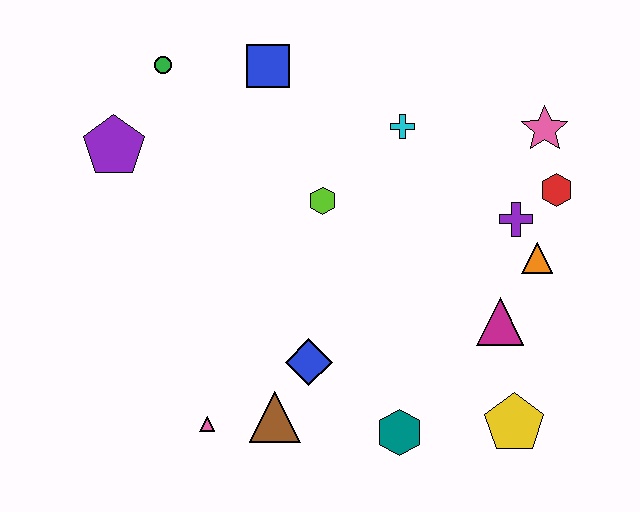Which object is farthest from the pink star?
The pink triangle is farthest from the pink star.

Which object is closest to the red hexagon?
The purple cross is closest to the red hexagon.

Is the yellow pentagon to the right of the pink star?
No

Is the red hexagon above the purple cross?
Yes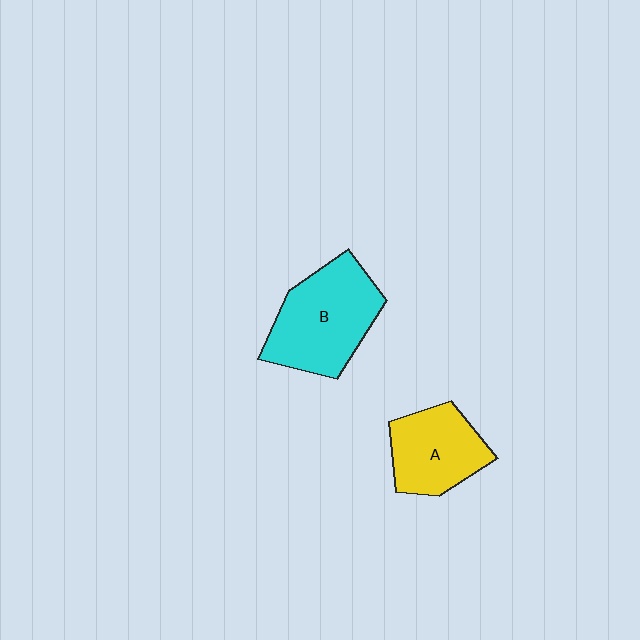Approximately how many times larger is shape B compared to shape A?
Approximately 1.4 times.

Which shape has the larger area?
Shape B (cyan).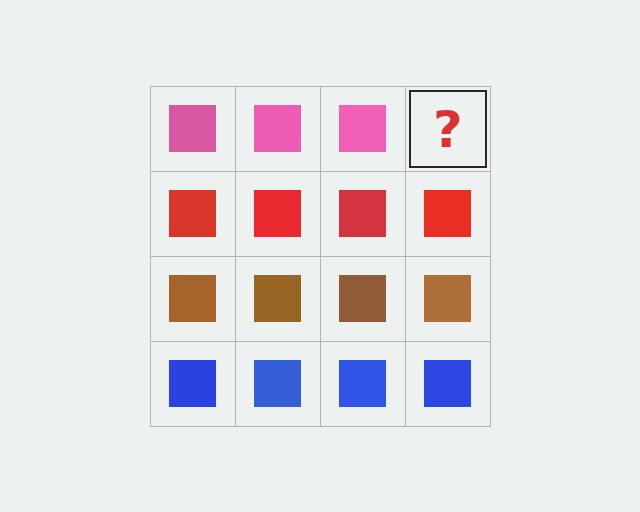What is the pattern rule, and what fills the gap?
The rule is that each row has a consistent color. The gap should be filled with a pink square.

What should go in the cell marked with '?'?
The missing cell should contain a pink square.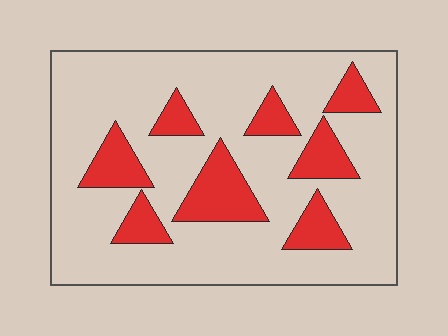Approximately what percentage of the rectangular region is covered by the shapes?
Approximately 20%.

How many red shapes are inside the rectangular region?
8.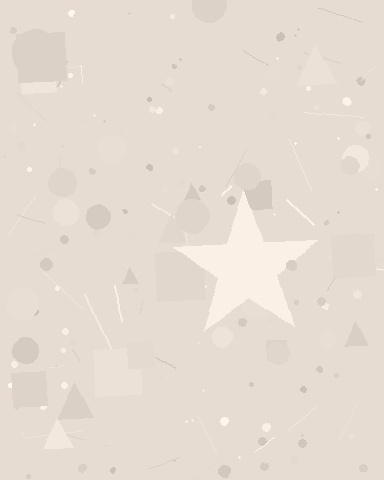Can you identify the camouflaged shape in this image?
The camouflaged shape is a star.